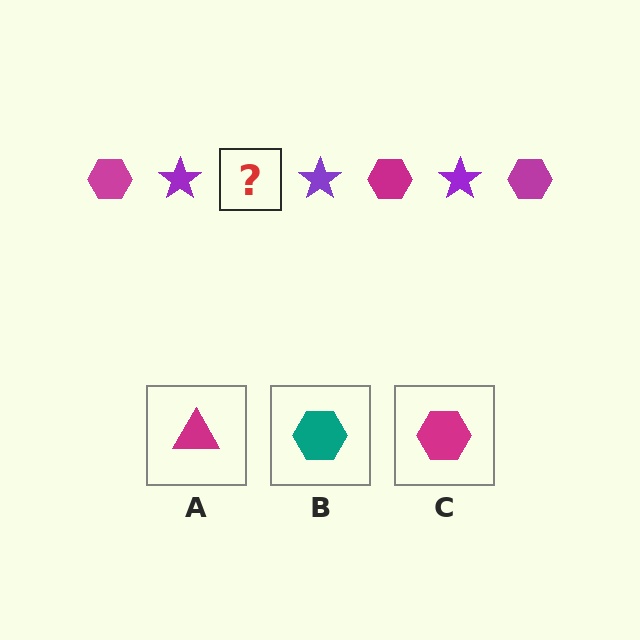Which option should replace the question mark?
Option C.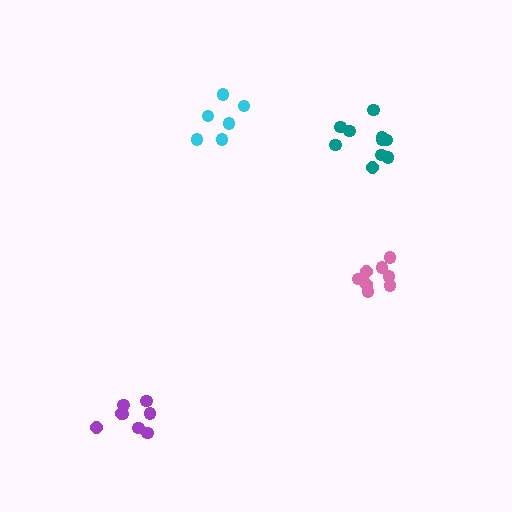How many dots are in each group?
Group 1: 8 dots, Group 2: 10 dots, Group 3: 6 dots, Group 4: 8 dots (32 total).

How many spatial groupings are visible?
There are 4 spatial groupings.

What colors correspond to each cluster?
The clusters are colored: pink, teal, cyan, purple.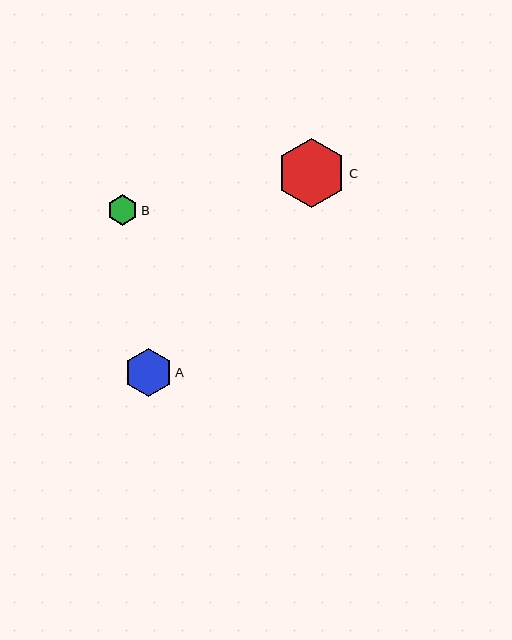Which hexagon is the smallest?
Hexagon B is the smallest with a size of approximately 30 pixels.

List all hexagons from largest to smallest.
From largest to smallest: C, A, B.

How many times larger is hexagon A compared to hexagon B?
Hexagon A is approximately 1.6 times the size of hexagon B.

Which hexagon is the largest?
Hexagon C is the largest with a size of approximately 69 pixels.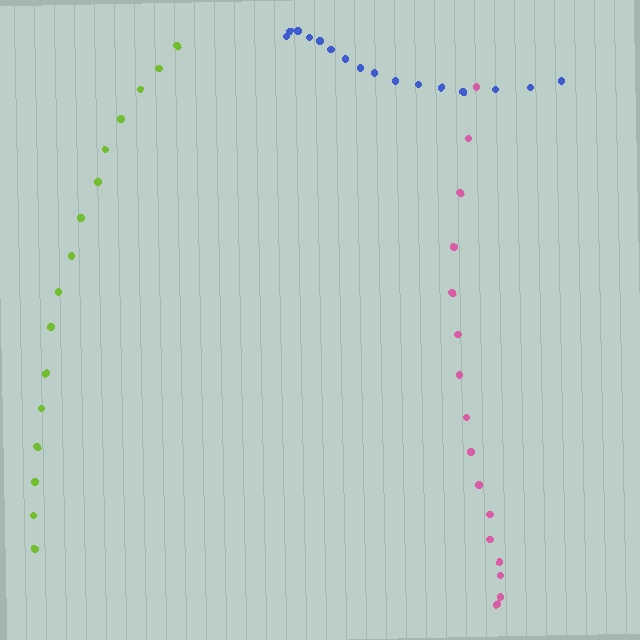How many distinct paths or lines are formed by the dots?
There are 3 distinct paths.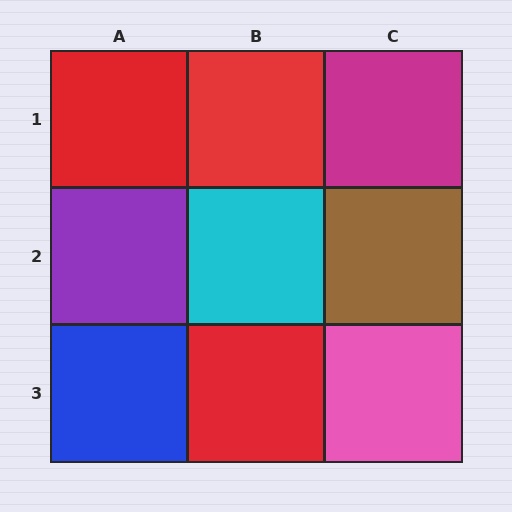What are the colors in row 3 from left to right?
Blue, red, pink.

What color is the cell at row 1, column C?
Magenta.